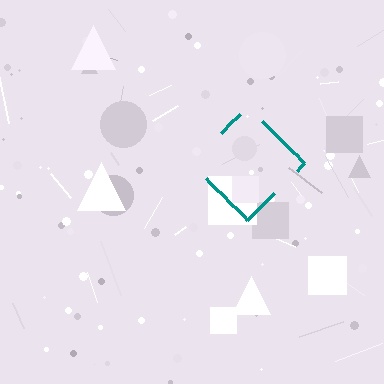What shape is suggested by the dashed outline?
The dashed outline suggests a diamond.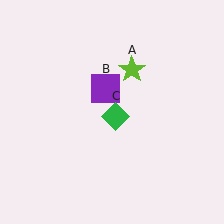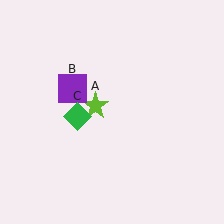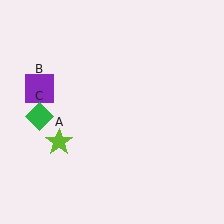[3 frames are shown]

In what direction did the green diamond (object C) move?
The green diamond (object C) moved left.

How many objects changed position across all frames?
3 objects changed position: lime star (object A), purple square (object B), green diamond (object C).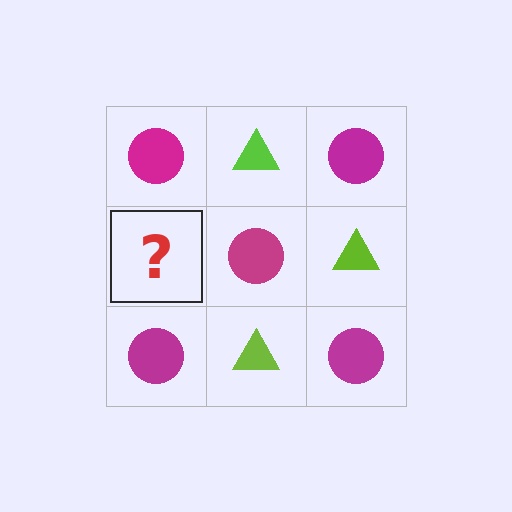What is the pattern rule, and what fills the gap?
The rule is that it alternates magenta circle and lime triangle in a checkerboard pattern. The gap should be filled with a lime triangle.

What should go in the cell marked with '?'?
The missing cell should contain a lime triangle.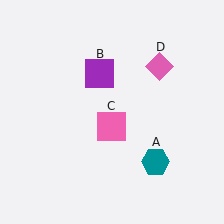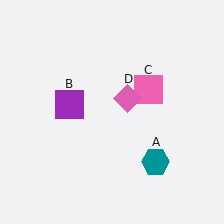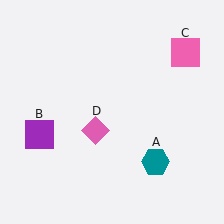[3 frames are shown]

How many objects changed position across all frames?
3 objects changed position: purple square (object B), pink square (object C), pink diamond (object D).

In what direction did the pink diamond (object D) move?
The pink diamond (object D) moved down and to the left.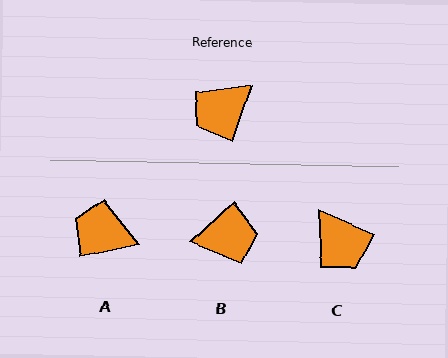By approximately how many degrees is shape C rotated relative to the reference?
Approximately 85 degrees counter-clockwise.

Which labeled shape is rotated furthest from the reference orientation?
B, about 151 degrees away.